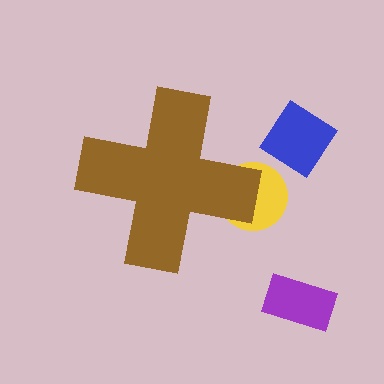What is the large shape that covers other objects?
A brown cross.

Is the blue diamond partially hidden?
No, the blue diamond is fully visible.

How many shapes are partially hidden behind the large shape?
1 shape is partially hidden.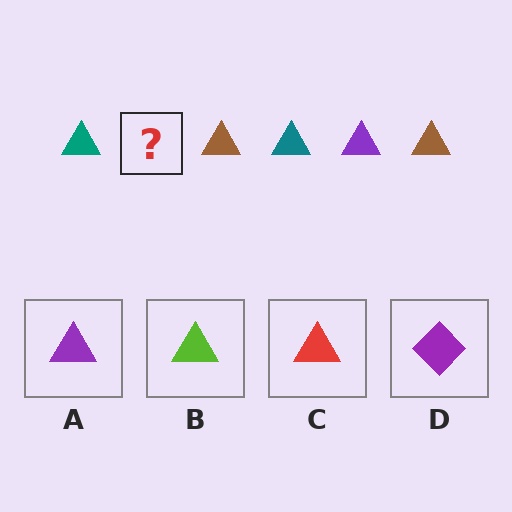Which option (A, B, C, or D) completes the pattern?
A.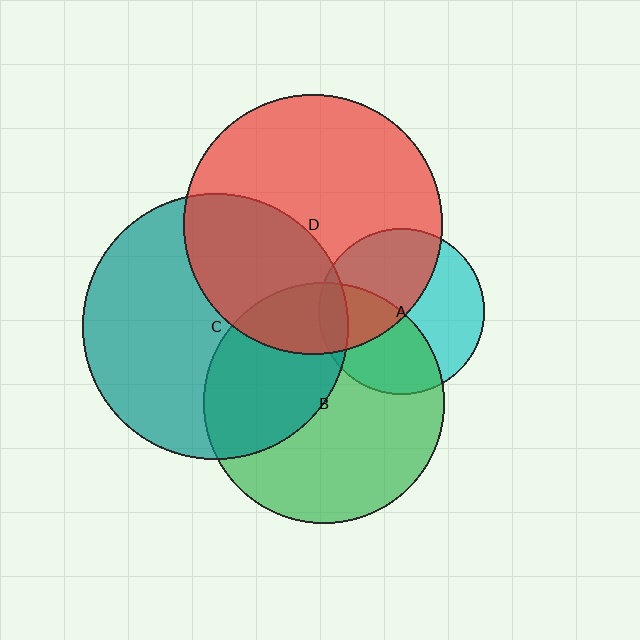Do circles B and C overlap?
Yes.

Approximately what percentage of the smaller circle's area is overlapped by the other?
Approximately 40%.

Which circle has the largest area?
Circle C (teal).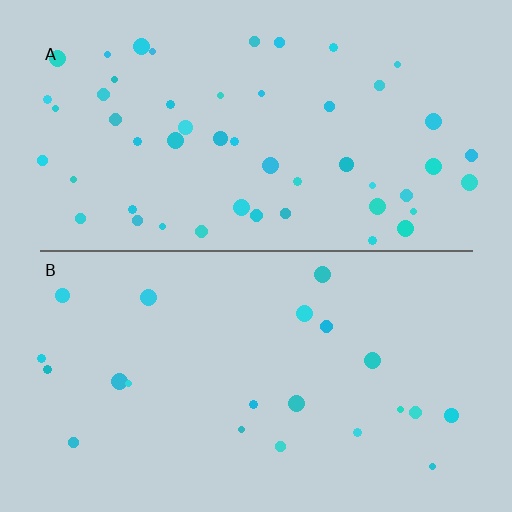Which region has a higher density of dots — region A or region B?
A (the top).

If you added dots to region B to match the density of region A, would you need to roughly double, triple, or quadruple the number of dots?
Approximately double.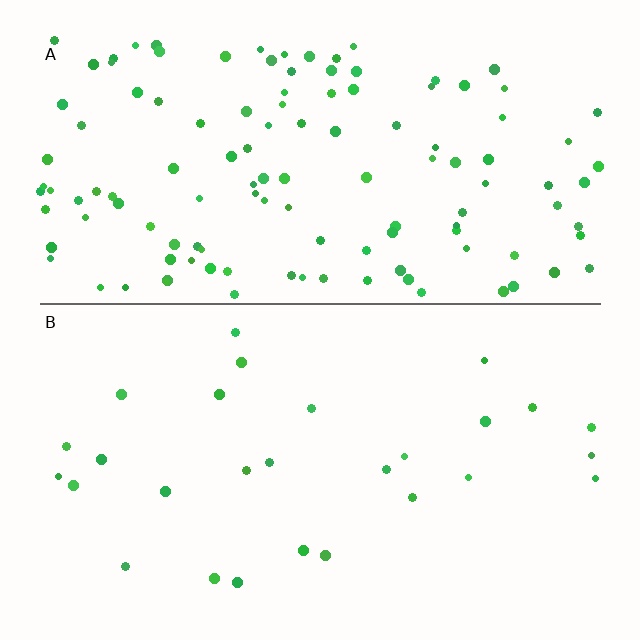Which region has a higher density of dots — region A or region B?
A (the top).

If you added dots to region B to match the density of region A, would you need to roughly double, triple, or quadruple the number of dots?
Approximately quadruple.